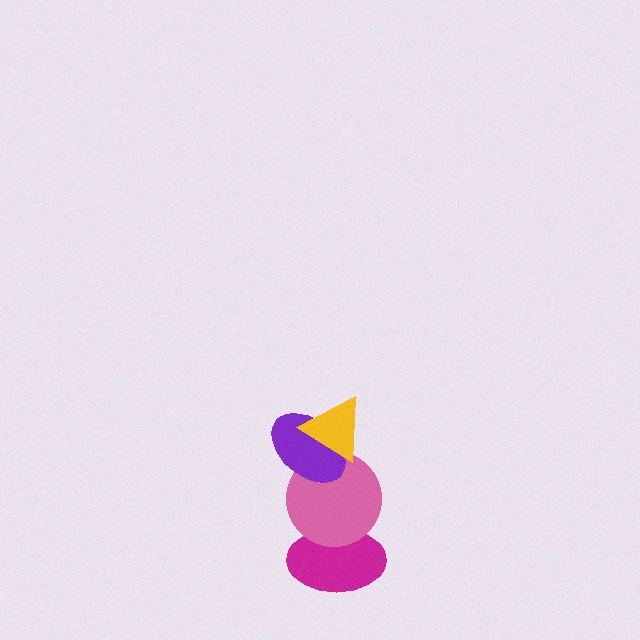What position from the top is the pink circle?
The pink circle is 3rd from the top.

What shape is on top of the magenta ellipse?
The pink circle is on top of the magenta ellipse.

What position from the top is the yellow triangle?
The yellow triangle is 1st from the top.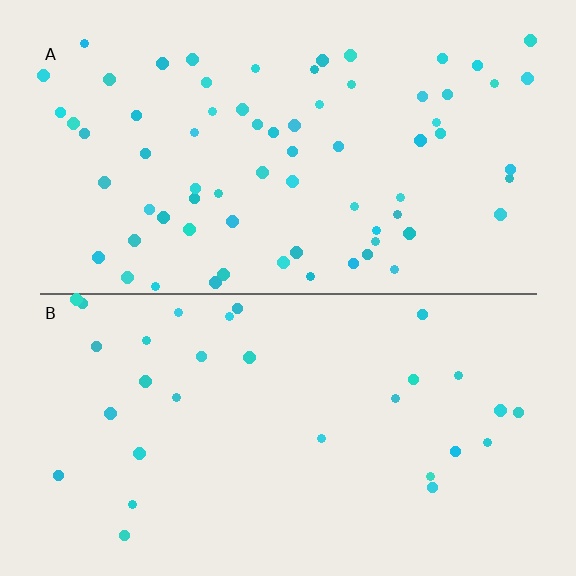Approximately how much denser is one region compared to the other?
Approximately 2.4× — region A over region B.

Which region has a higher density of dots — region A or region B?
A (the top).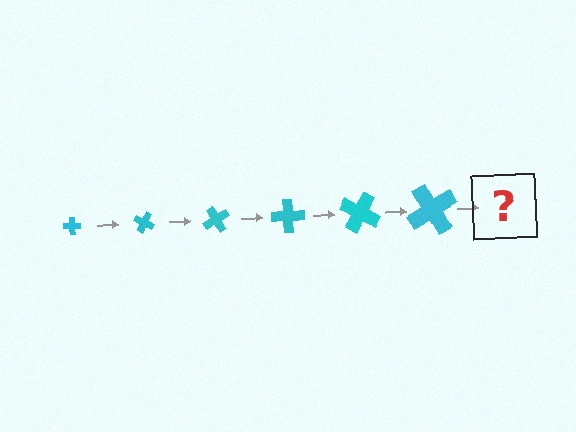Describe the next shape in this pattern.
It should be a cross, larger than the previous one and rotated 180 degrees from the start.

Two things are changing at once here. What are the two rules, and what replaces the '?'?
The two rules are that the cross grows larger each step and it rotates 30 degrees each step. The '?' should be a cross, larger than the previous one and rotated 180 degrees from the start.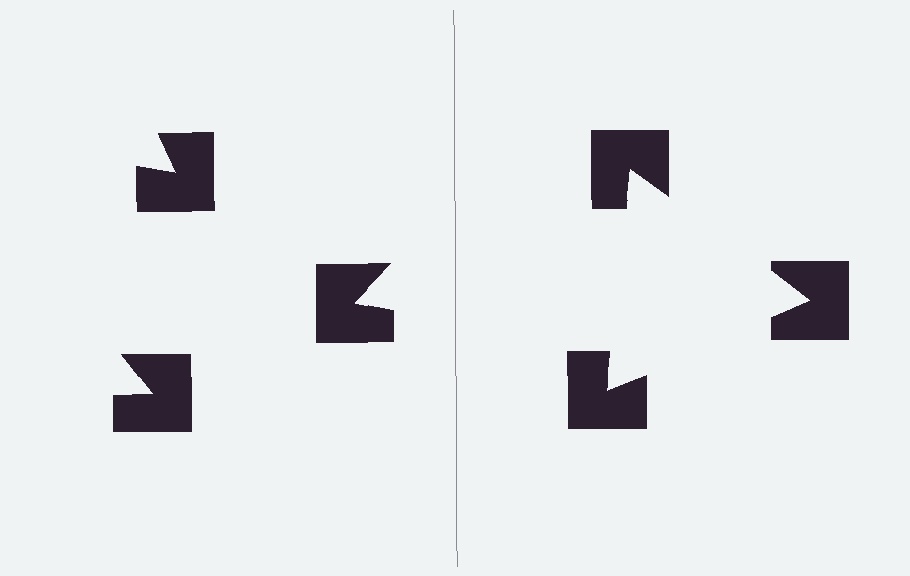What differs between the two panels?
The notched squares are positioned identically on both sides; only the wedge orientations differ. On the right they align to a triangle; on the left they are misaligned.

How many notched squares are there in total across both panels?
6 — 3 on each side.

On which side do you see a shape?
An illusory triangle appears on the right side. On the left side the wedge cuts are rotated, so no coherent shape forms.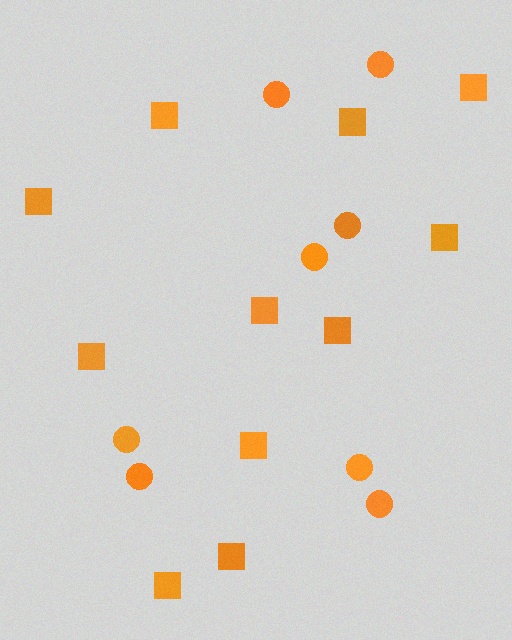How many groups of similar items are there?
There are 2 groups: one group of squares (11) and one group of circles (8).